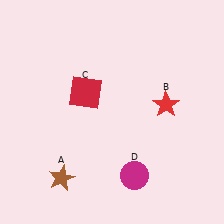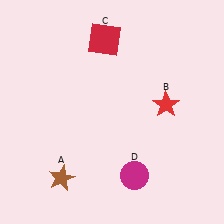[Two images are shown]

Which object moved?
The red square (C) moved up.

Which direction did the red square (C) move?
The red square (C) moved up.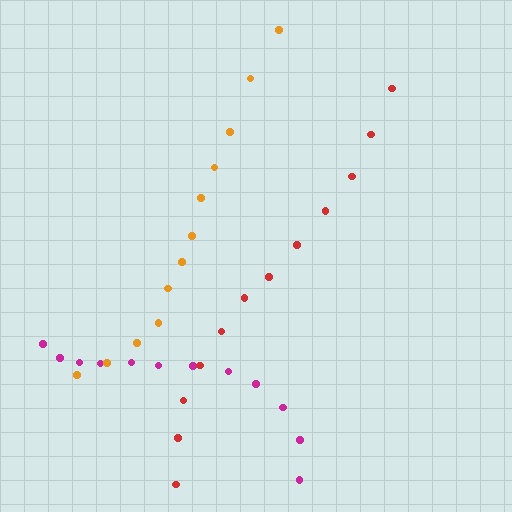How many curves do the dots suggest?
There are 3 distinct paths.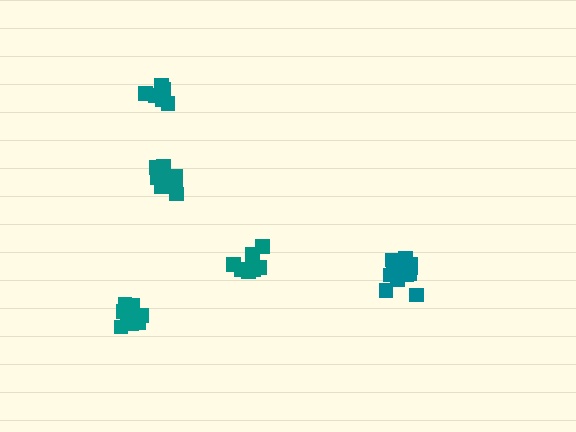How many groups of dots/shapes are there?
There are 5 groups.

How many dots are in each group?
Group 1: 7 dots, Group 2: 11 dots, Group 3: 12 dots, Group 4: 9 dots, Group 5: 6 dots (45 total).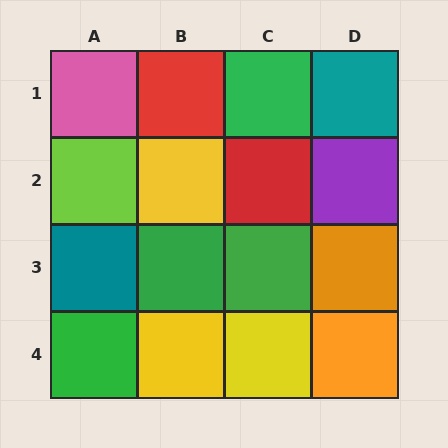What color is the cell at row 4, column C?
Yellow.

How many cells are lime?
1 cell is lime.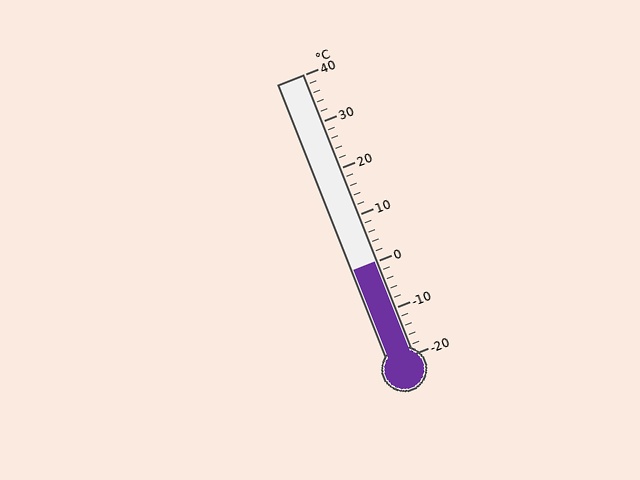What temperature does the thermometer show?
The thermometer shows approximately 0°C.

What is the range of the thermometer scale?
The thermometer scale ranges from -20°C to 40°C.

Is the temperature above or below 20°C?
The temperature is below 20°C.